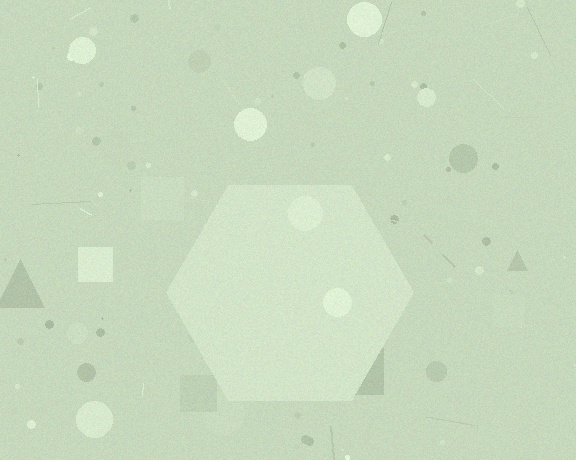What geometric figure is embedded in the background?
A hexagon is embedded in the background.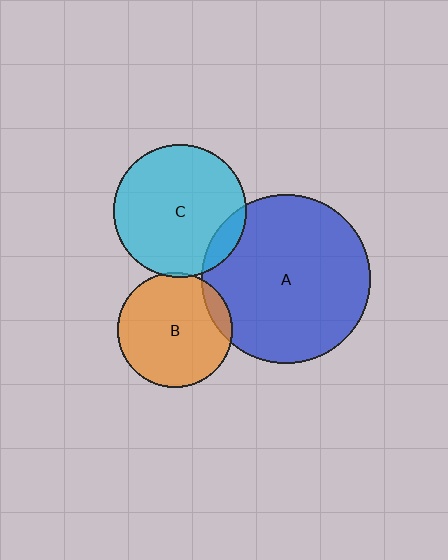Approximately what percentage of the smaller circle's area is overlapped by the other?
Approximately 5%.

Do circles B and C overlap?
Yes.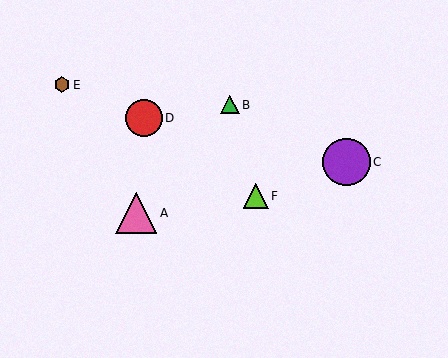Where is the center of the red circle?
The center of the red circle is at (144, 118).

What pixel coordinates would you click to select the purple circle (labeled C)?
Click at (347, 162) to select the purple circle C.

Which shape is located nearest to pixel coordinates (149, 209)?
The pink triangle (labeled A) at (136, 213) is nearest to that location.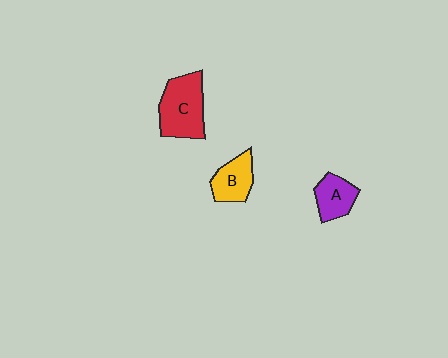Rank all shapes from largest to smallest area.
From largest to smallest: C (red), B (yellow), A (purple).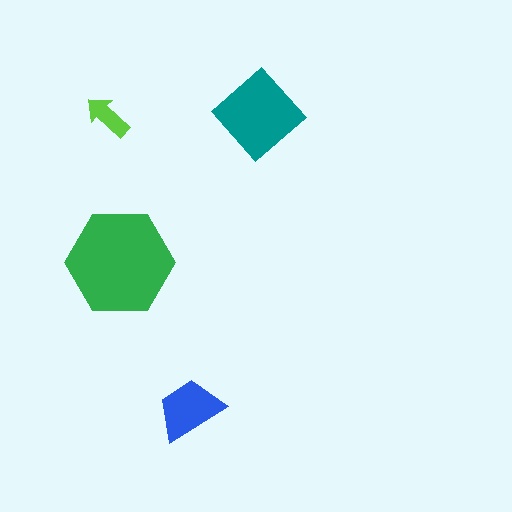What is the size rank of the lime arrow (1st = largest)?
4th.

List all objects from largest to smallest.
The green hexagon, the teal diamond, the blue trapezoid, the lime arrow.